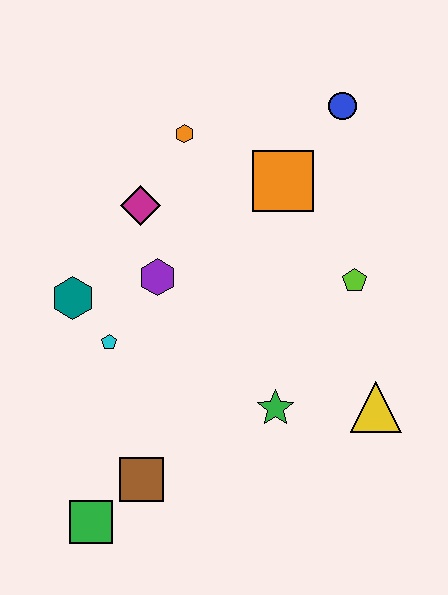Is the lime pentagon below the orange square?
Yes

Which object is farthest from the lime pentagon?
The green square is farthest from the lime pentagon.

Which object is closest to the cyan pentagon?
The teal hexagon is closest to the cyan pentagon.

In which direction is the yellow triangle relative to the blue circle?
The yellow triangle is below the blue circle.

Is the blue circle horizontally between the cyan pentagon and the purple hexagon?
No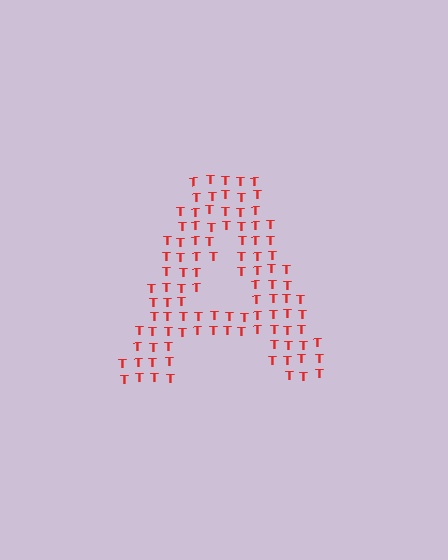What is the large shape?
The large shape is the letter A.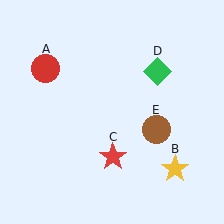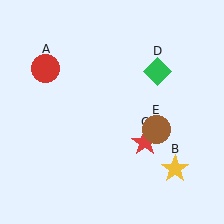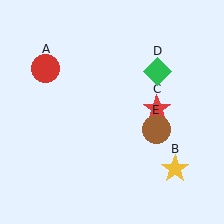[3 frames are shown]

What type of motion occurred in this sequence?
The red star (object C) rotated counterclockwise around the center of the scene.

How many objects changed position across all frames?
1 object changed position: red star (object C).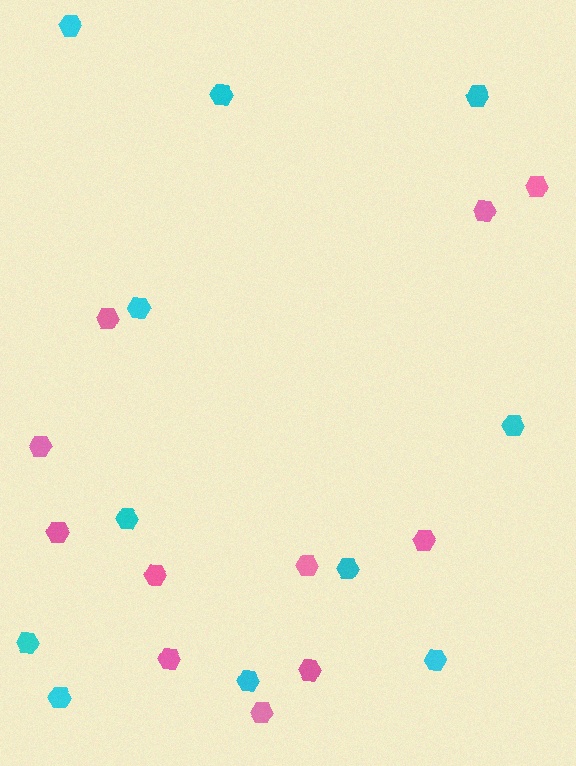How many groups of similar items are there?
There are 2 groups: one group of pink hexagons (11) and one group of cyan hexagons (11).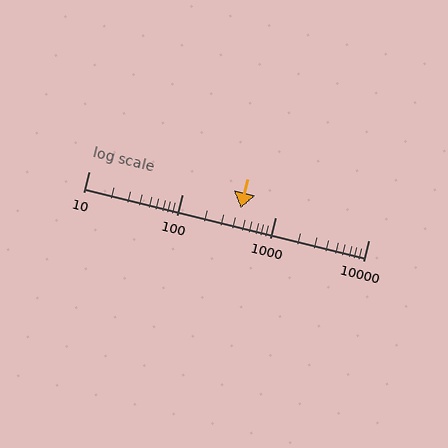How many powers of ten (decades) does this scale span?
The scale spans 3 decades, from 10 to 10000.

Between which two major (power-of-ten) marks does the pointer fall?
The pointer is between 100 and 1000.